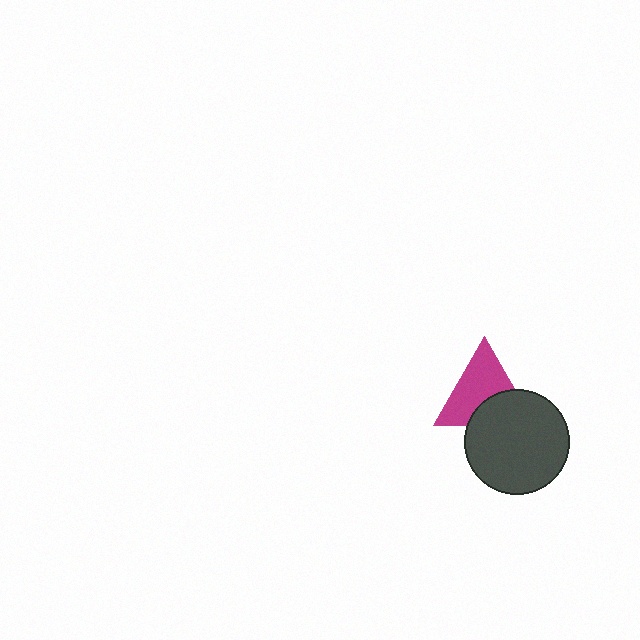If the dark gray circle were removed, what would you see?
You would see the complete magenta triangle.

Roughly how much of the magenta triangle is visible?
About half of it is visible (roughly 64%).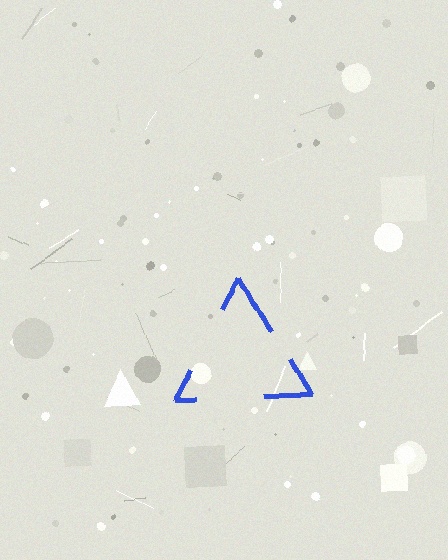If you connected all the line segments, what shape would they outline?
They would outline a triangle.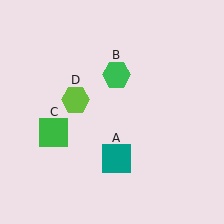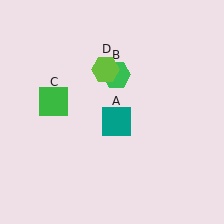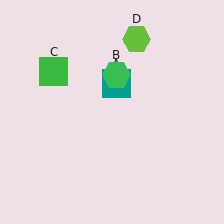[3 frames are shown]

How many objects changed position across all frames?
3 objects changed position: teal square (object A), green square (object C), lime hexagon (object D).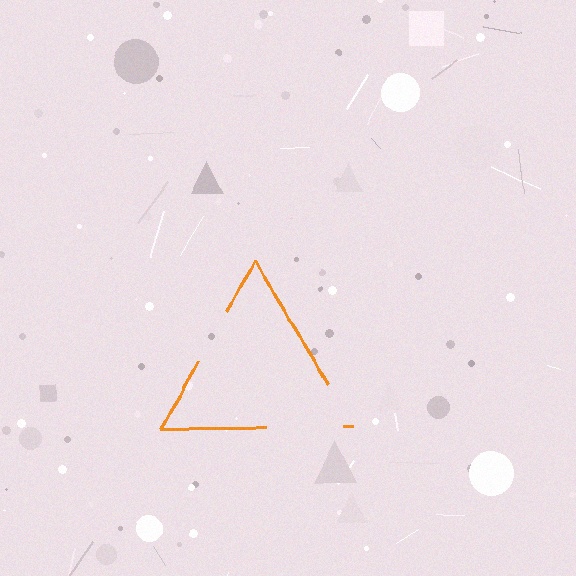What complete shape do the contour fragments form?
The contour fragments form a triangle.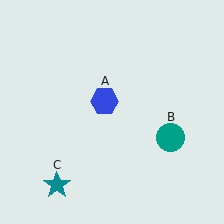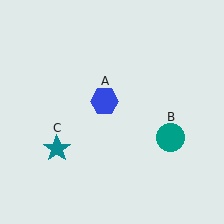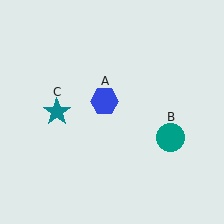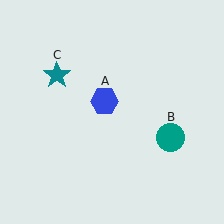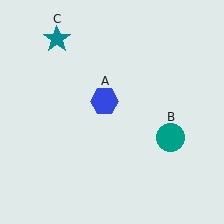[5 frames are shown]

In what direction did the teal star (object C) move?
The teal star (object C) moved up.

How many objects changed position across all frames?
1 object changed position: teal star (object C).